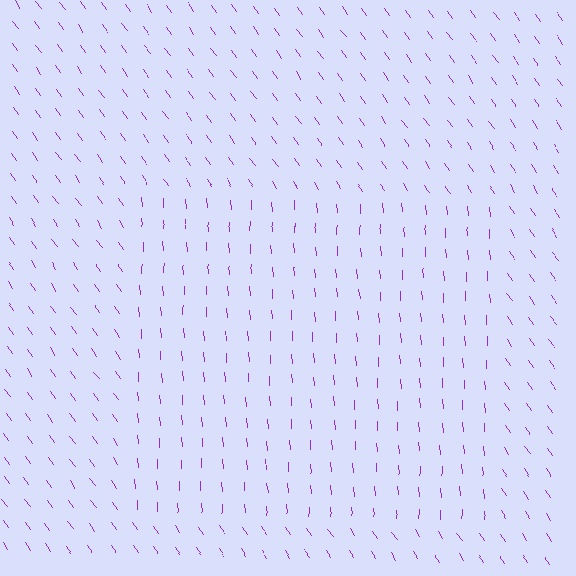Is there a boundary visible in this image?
Yes, there is a texture boundary formed by a change in line orientation.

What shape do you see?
I see a rectangle.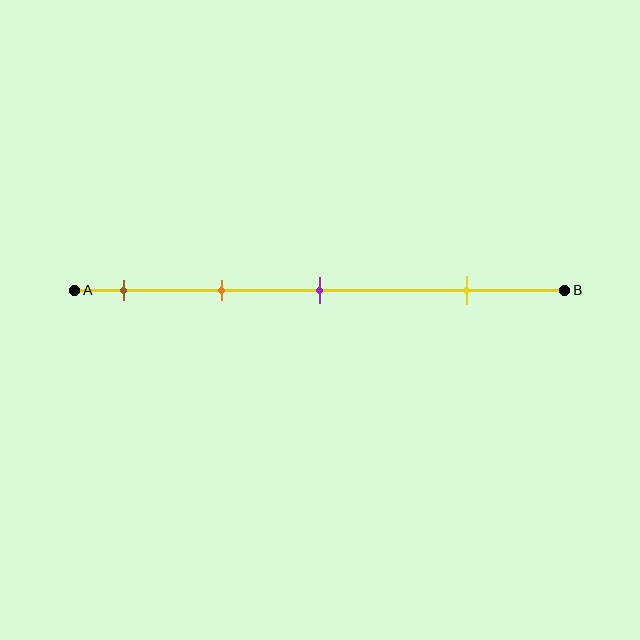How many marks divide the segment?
There are 4 marks dividing the segment.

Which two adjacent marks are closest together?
The brown and orange marks are the closest adjacent pair.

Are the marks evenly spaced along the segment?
No, the marks are not evenly spaced.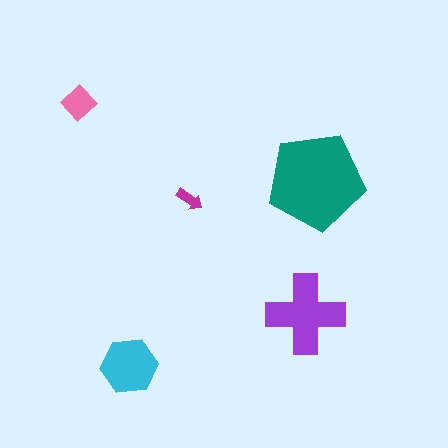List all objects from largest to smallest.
The teal pentagon, the purple cross, the cyan hexagon, the pink diamond, the magenta arrow.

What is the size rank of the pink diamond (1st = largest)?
4th.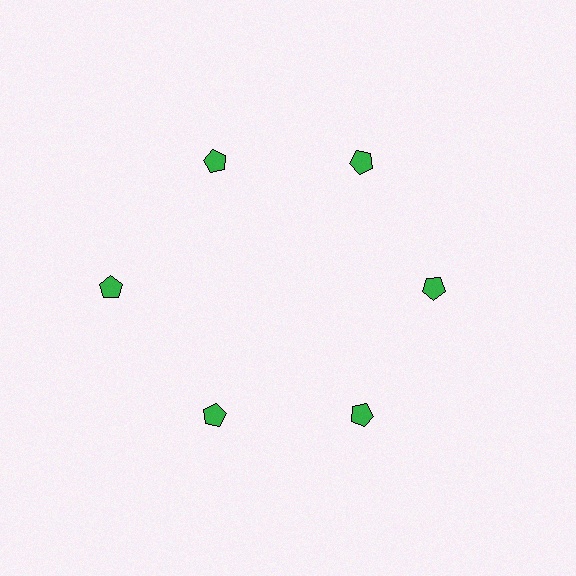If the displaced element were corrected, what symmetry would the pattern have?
It would have 6-fold rotational symmetry — the pattern would map onto itself every 60 degrees.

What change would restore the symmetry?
The symmetry would be restored by moving it inward, back onto the ring so that all 6 pentagons sit at equal angles and equal distance from the center.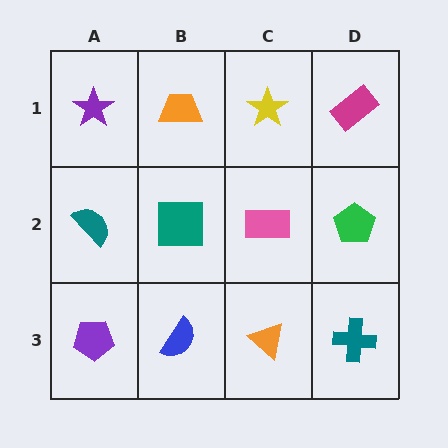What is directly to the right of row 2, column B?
A pink rectangle.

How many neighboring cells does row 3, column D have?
2.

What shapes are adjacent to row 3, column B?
A teal square (row 2, column B), a purple pentagon (row 3, column A), an orange triangle (row 3, column C).